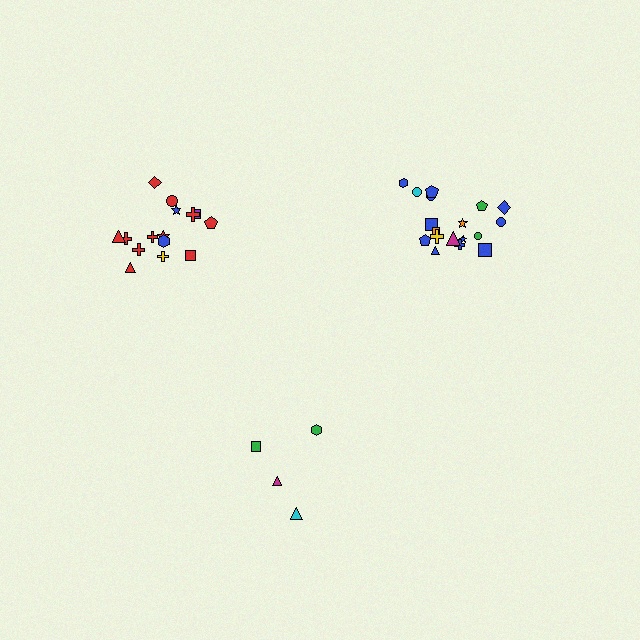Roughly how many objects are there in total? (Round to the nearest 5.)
Roughly 35 objects in total.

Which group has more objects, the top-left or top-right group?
The top-right group.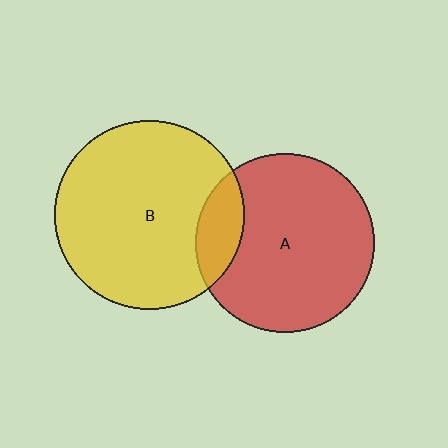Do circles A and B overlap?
Yes.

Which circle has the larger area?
Circle B (yellow).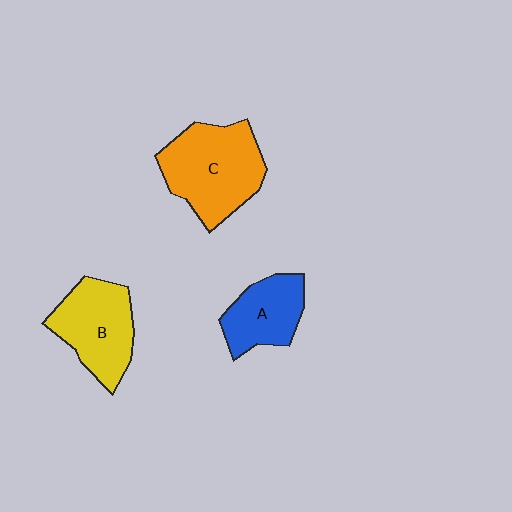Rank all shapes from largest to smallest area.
From largest to smallest: C (orange), B (yellow), A (blue).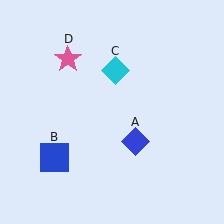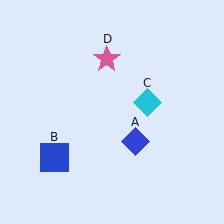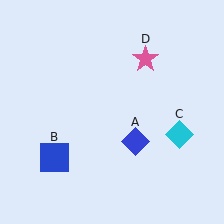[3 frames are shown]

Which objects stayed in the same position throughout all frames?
Blue diamond (object A) and blue square (object B) remained stationary.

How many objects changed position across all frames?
2 objects changed position: cyan diamond (object C), pink star (object D).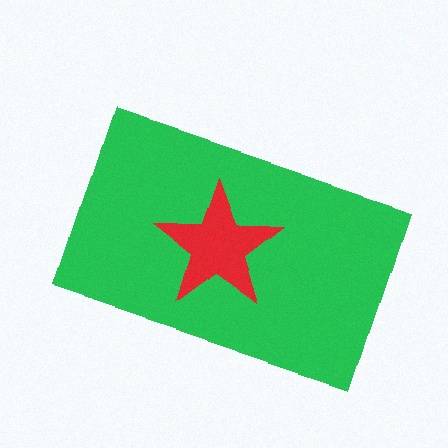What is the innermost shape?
The red star.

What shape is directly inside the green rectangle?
The red star.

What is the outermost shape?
The green rectangle.